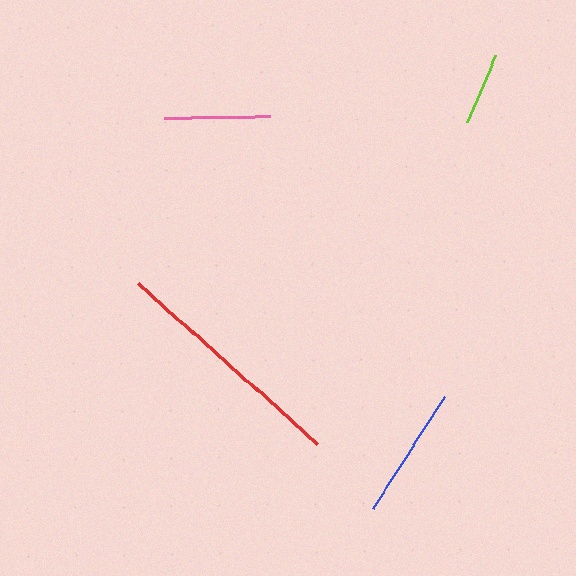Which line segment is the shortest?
The lime line is the shortest at approximately 72 pixels.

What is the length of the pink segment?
The pink segment is approximately 106 pixels long.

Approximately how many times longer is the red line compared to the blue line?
The red line is approximately 1.8 times the length of the blue line.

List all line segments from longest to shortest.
From longest to shortest: red, blue, pink, lime.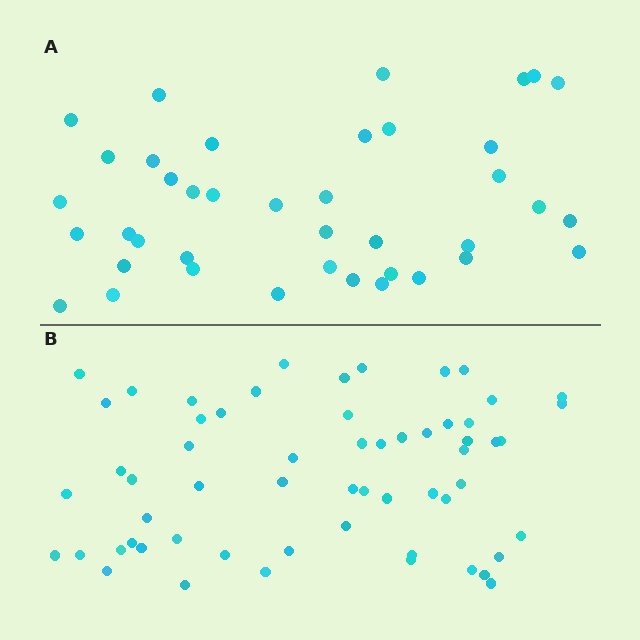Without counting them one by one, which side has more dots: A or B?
Region B (the bottom region) has more dots.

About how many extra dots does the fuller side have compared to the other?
Region B has approximately 20 more dots than region A.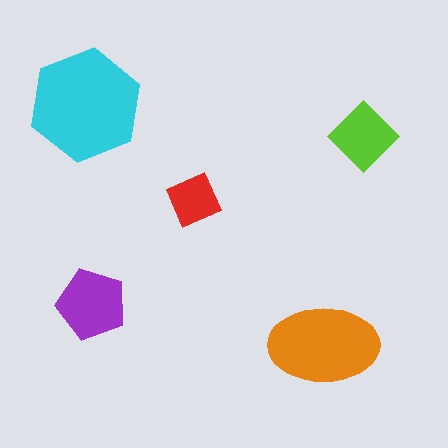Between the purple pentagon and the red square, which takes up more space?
The purple pentagon.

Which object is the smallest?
The red square.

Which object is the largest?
The cyan hexagon.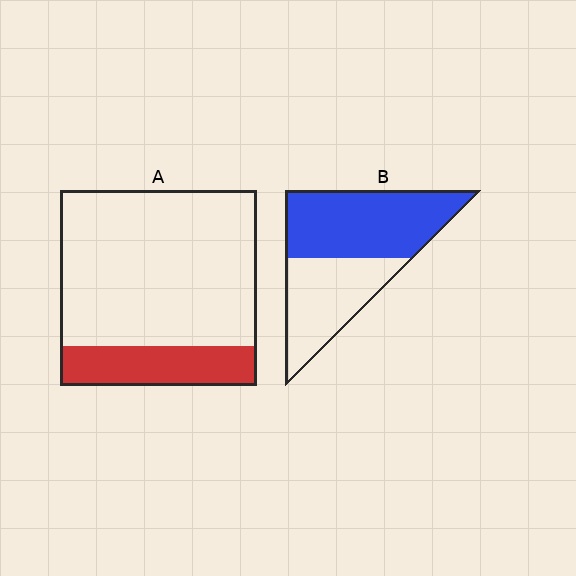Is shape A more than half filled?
No.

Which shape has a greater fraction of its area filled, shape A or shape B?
Shape B.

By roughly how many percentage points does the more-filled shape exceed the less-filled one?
By roughly 35 percentage points (B over A).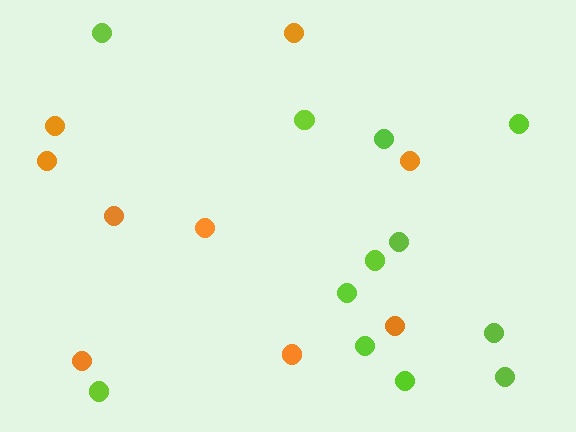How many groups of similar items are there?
There are 2 groups: one group of lime circles (12) and one group of orange circles (9).